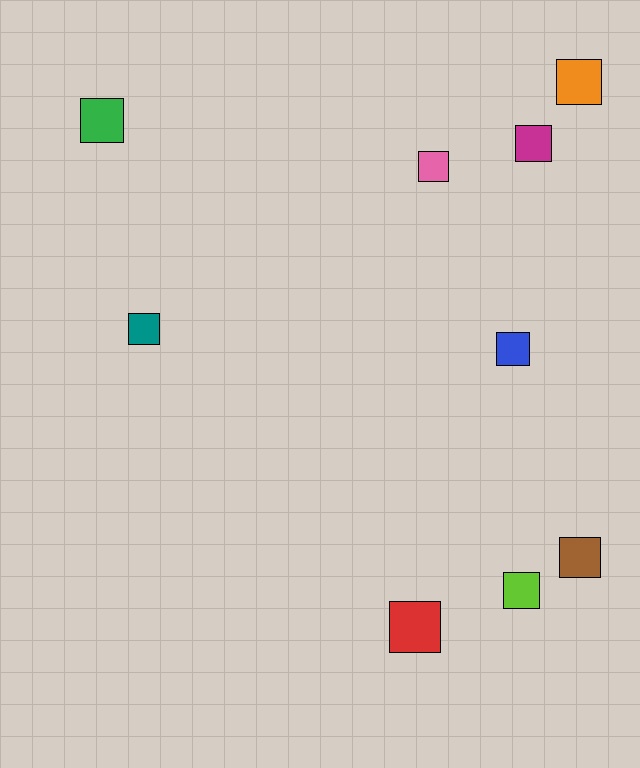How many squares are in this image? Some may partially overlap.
There are 9 squares.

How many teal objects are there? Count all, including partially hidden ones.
There is 1 teal object.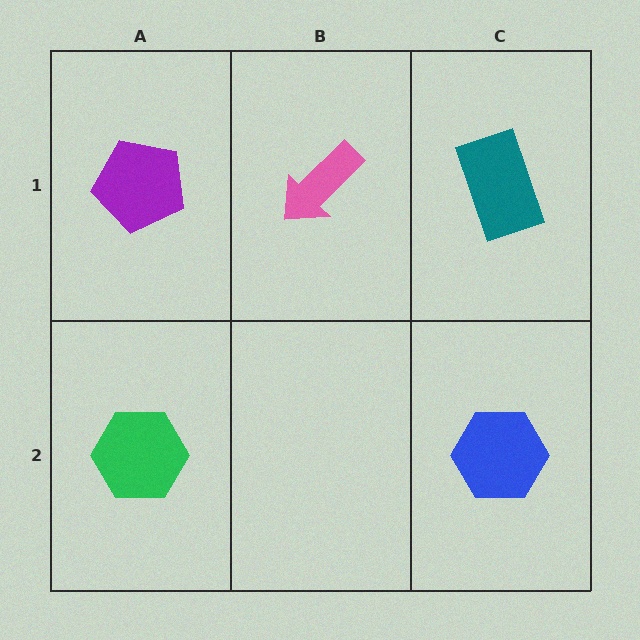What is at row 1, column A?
A purple pentagon.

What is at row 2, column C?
A blue hexagon.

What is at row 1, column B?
A pink arrow.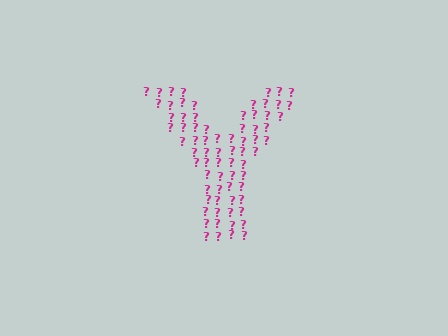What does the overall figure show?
The overall figure shows the letter Y.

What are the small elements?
The small elements are question marks.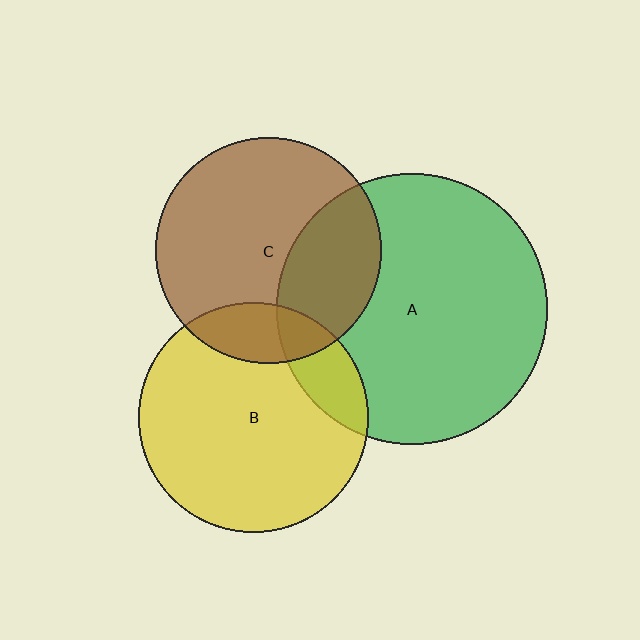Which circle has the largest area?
Circle A (green).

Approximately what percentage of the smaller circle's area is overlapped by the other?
Approximately 15%.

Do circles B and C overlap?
Yes.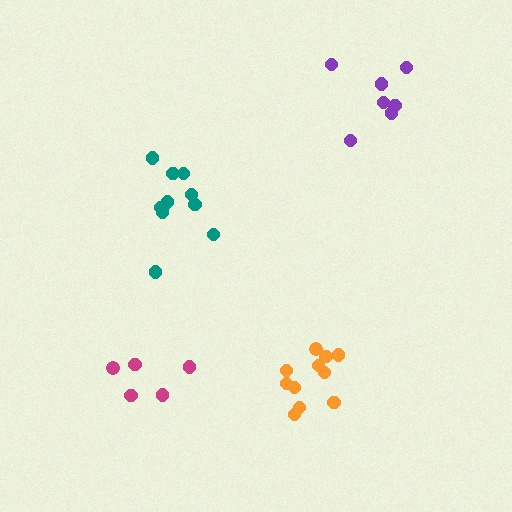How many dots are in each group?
Group 1: 11 dots, Group 2: 5 dots, Group 3: 7 dots, Group 4: 10 dots (33 total).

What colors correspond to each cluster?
The clusters are colored: orange, magenta, purple, teal.